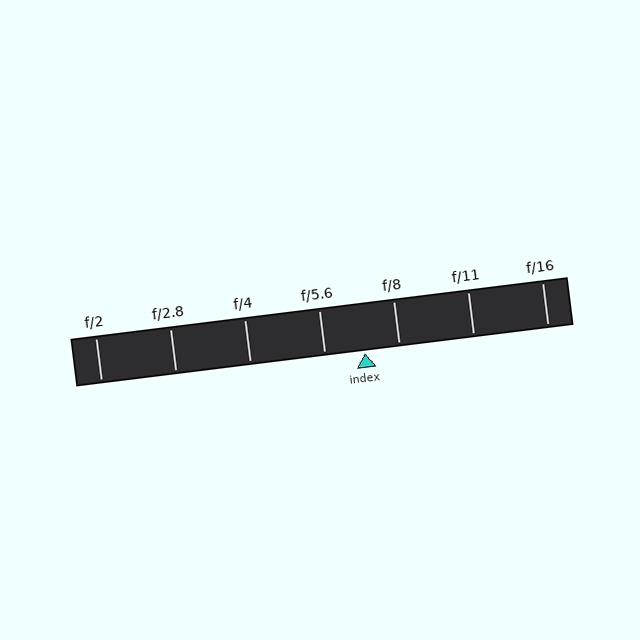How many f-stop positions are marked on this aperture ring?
There are 7 f-stop positions marked.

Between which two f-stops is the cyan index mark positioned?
The index mark is between f/5.6 and f/8.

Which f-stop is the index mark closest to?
The index mark is closest to f/8.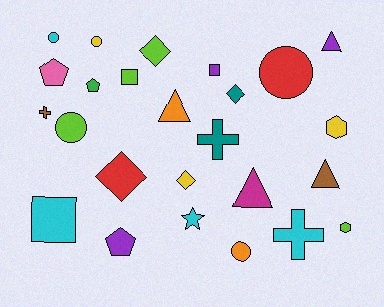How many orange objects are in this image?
There are 2 orange objects.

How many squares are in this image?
There are 3 squares.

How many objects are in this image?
There are 25 objects.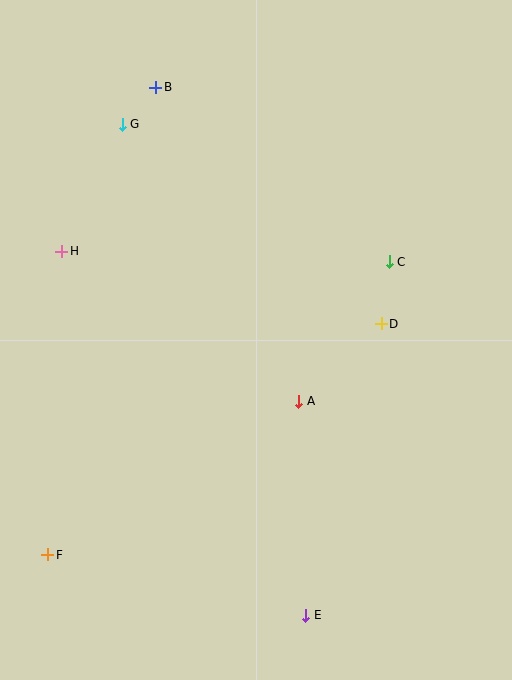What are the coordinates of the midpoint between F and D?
The midpoint between F and D is at (215, 439).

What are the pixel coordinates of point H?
Point H is at (62, 251).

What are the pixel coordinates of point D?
Point D is at (381, 324).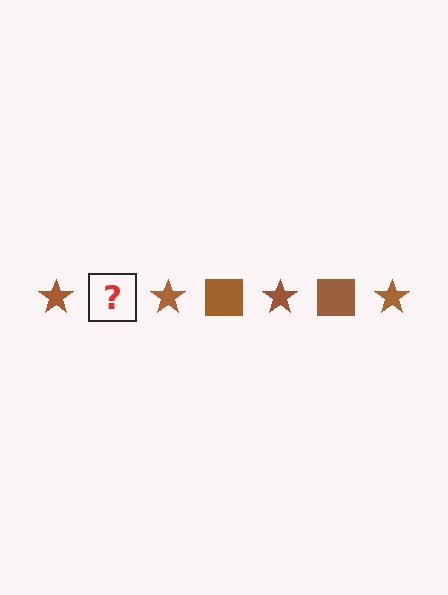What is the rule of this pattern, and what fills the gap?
The rule is that the pattern cycles through star, square shapes in brown. The gap should be filled with a brown square.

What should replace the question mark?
The question mark should be replaced with a brown square.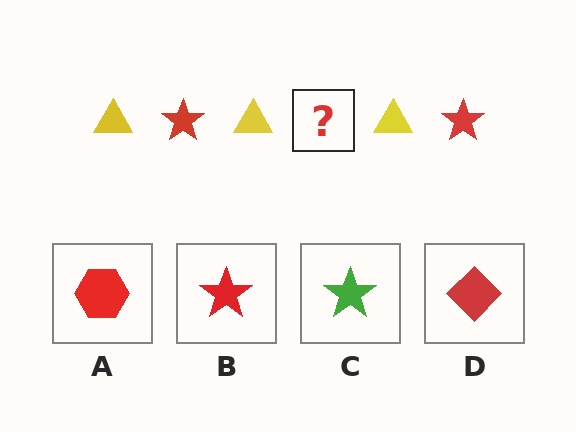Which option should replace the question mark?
Option B.